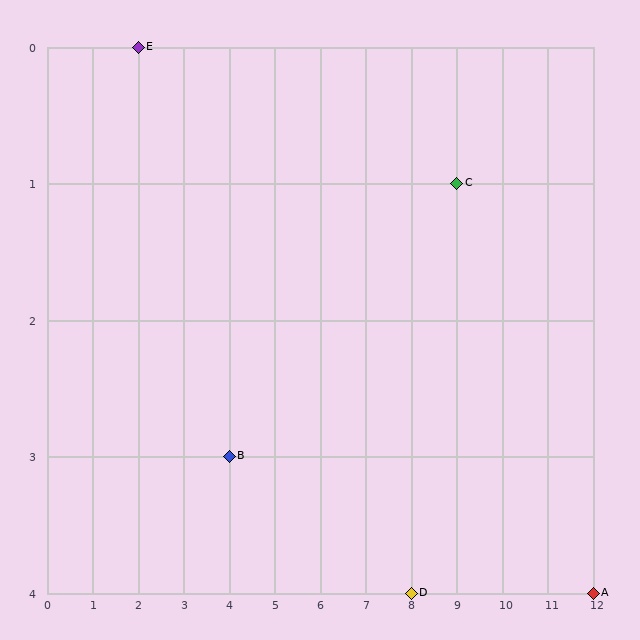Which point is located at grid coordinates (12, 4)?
Point A is at (12, 4).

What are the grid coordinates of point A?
Point A is at grid coordinates (12, 4).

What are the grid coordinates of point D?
Point D is at grid coordinates (8, 4).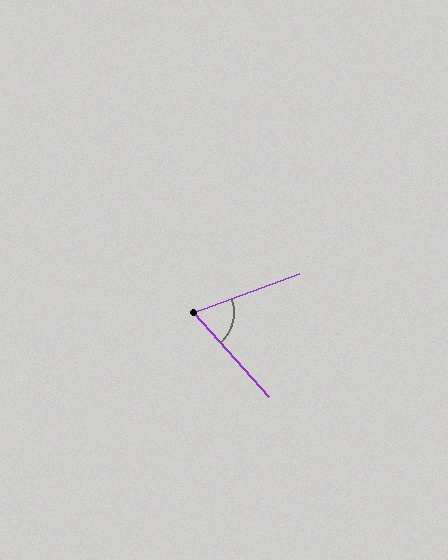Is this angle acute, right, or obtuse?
It is acute.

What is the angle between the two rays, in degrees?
Approximately 68 degrees.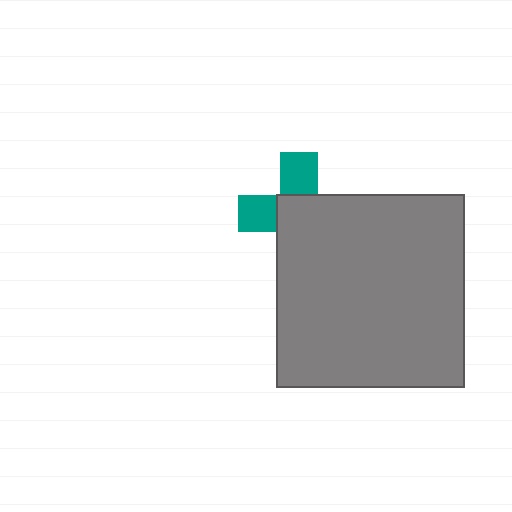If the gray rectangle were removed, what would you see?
You would see the complete teal cross.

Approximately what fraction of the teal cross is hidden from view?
Roughly 62% of the teal cross is hidden behind the gray rectangle.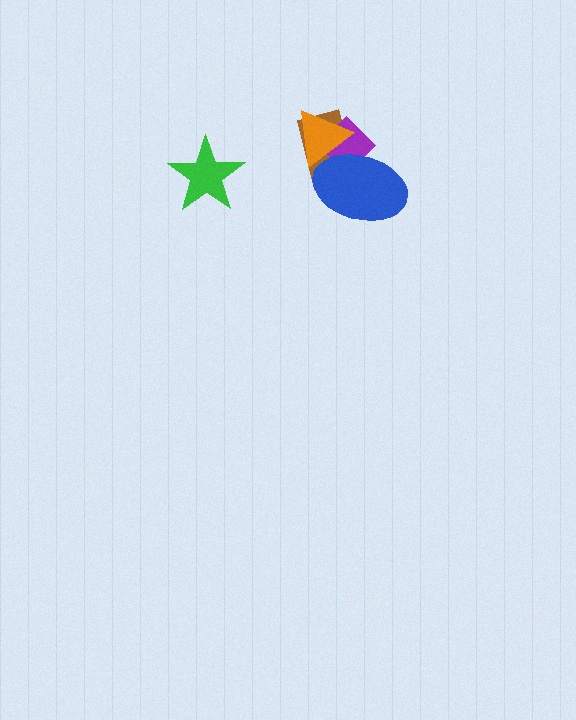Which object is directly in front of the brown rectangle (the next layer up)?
The purple diamond is directly in front of the brown rectangle.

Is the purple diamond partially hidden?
Yes, it is partially covered by another shape.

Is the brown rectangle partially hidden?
Yes, it is partially covered by another shape.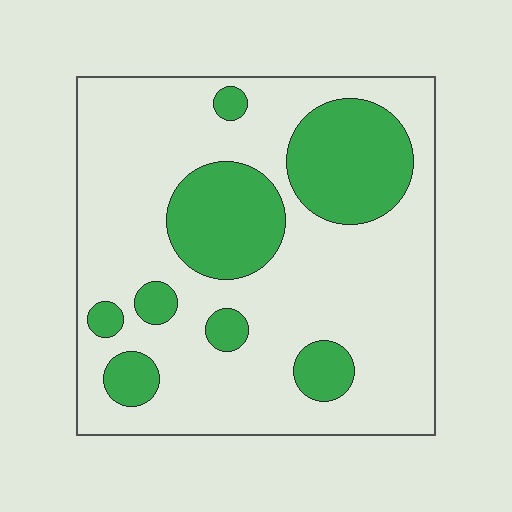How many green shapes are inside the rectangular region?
8.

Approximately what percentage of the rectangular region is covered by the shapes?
Approximately 25%.